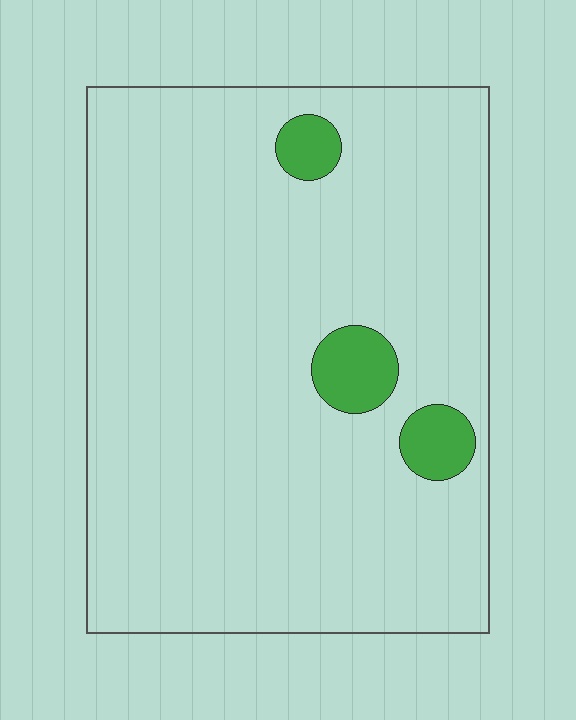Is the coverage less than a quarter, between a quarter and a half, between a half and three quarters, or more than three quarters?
Less than a quarter.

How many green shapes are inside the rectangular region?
3.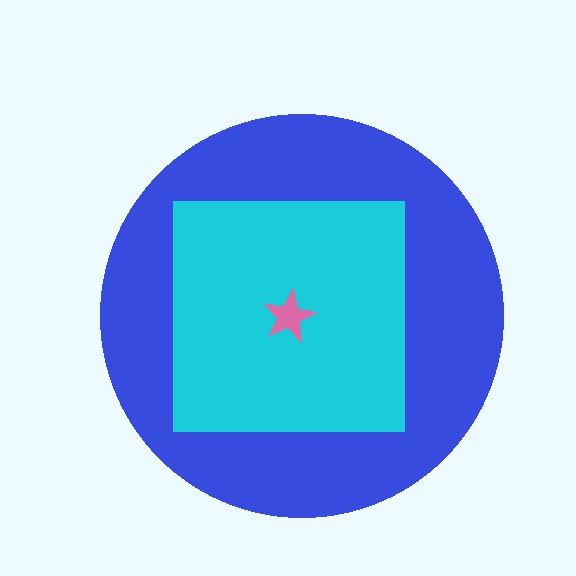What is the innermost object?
The pink star.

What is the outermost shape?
The blue circle.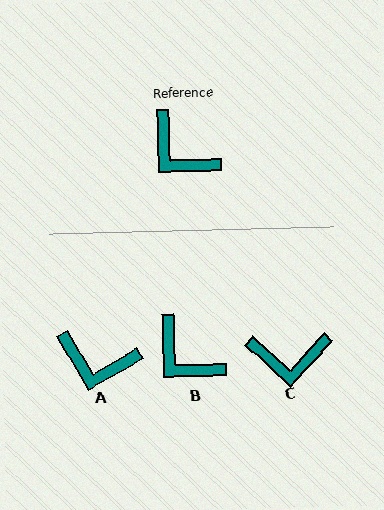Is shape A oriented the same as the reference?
No, it is off by about 30 degrees.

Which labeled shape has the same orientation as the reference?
B.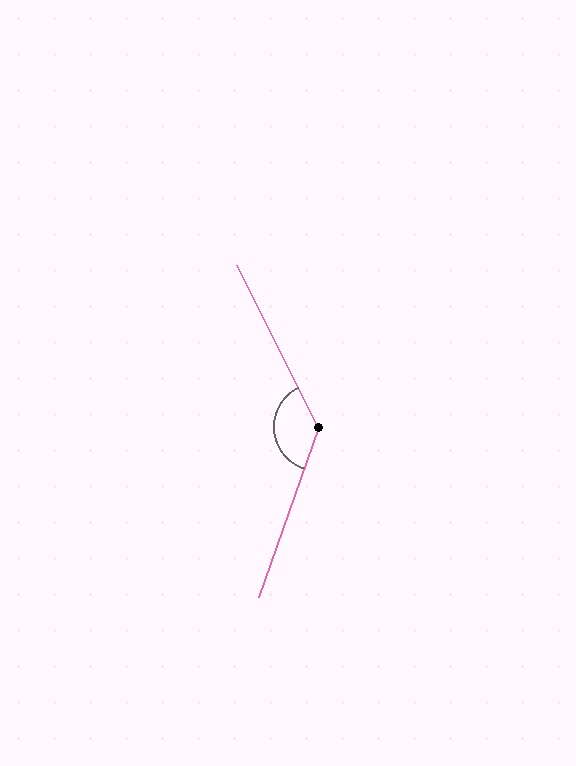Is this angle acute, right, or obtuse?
It is obtuse.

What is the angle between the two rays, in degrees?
Approximately 134 degrees.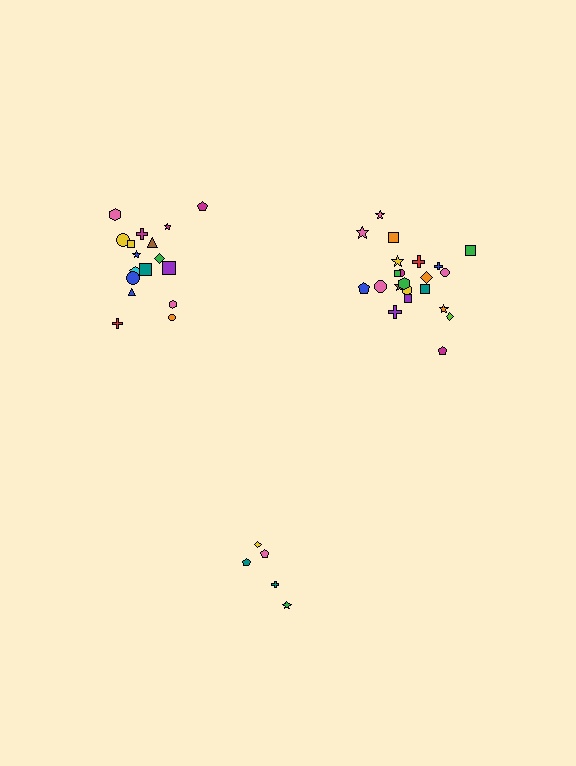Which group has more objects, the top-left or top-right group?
The top-right group.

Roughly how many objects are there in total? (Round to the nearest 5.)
Roughly 45 objects in total.